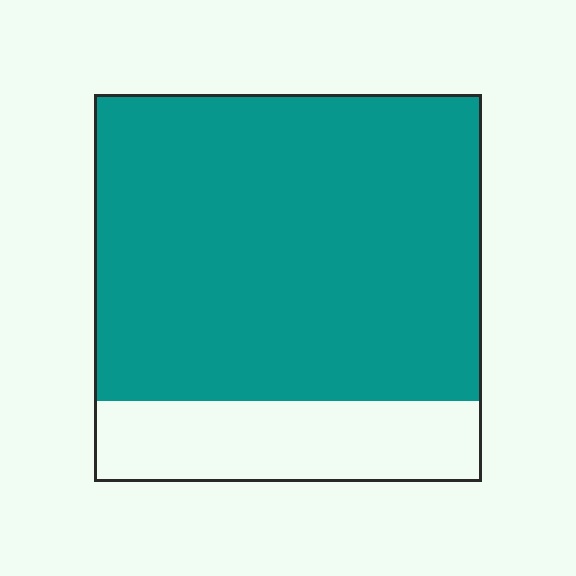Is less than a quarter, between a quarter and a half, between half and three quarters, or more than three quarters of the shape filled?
More than three quarters.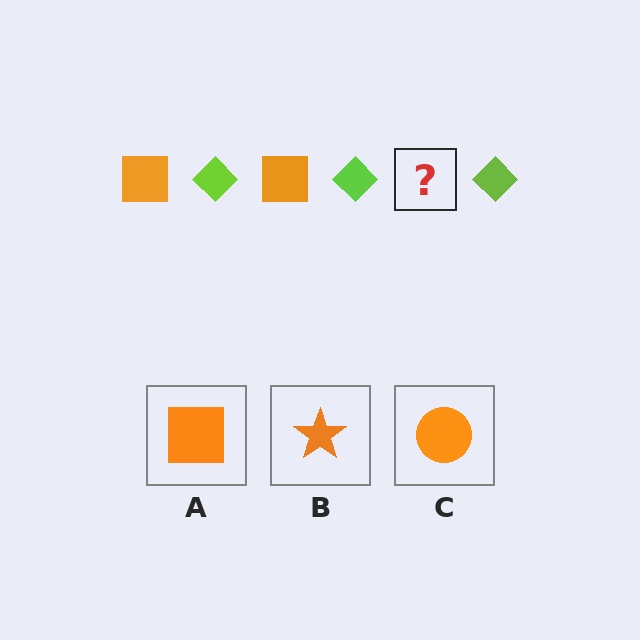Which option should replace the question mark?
Option A.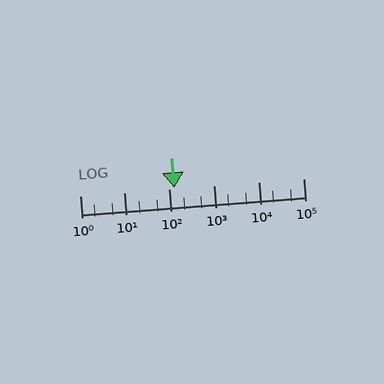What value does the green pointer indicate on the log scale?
The pointer indicates approximately 130.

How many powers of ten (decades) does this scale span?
The scale spans 5 decades, from 1 to 100000.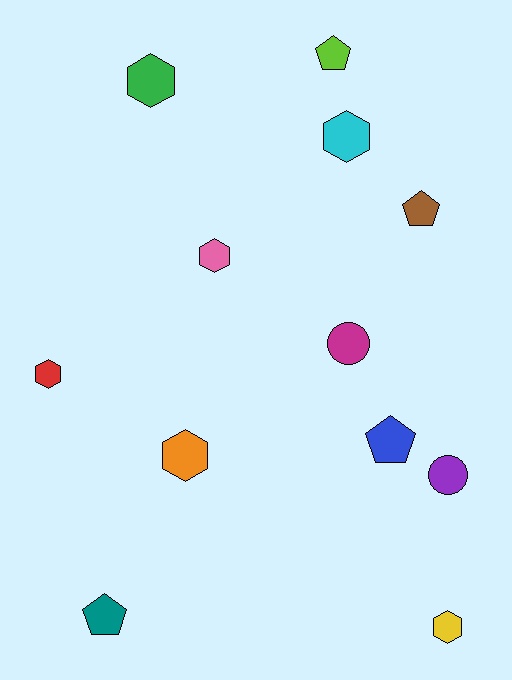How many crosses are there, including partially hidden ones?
There are no crosses.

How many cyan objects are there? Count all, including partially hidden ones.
There is 1 cyan object.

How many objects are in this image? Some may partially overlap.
There are 12 objects.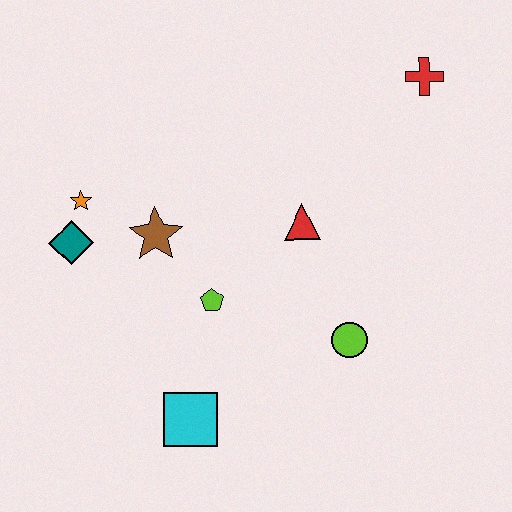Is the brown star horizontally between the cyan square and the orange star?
Yes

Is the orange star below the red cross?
Yes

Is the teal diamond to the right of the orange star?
No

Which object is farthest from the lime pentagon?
The red cross is farthest from the lime pentagon.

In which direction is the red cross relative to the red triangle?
The red cross is above the red triangle.